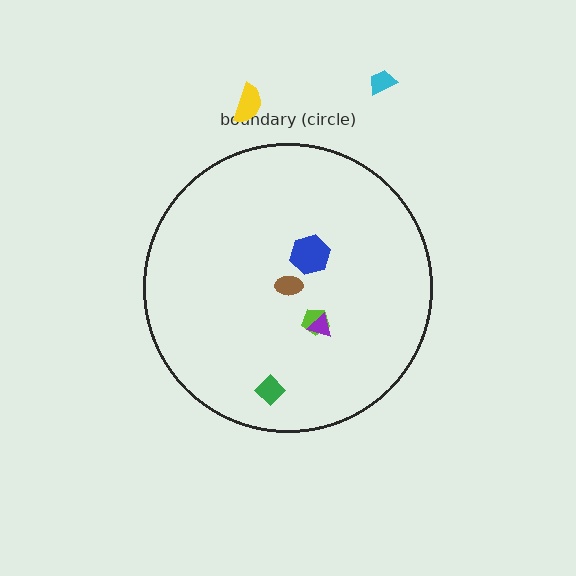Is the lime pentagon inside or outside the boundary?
Inside.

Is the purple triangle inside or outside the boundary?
Inside.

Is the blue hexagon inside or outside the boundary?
Inside.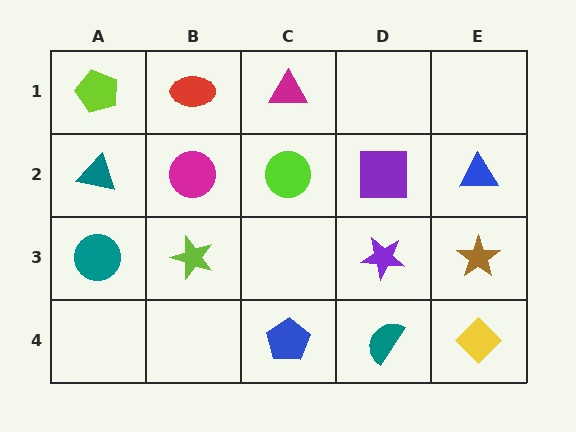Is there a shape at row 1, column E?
No, that cell is empty.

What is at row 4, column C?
A blue pentagon.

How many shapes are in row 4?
3 shapes.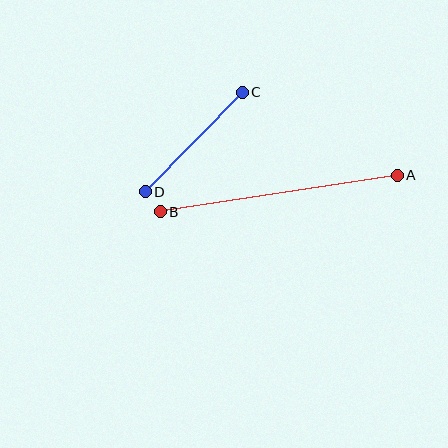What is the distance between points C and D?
The distance is approximately 139 pixels.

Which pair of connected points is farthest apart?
Points A and B are farthest apart.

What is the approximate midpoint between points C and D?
The midpoint is at approximately (194, 142) pixels.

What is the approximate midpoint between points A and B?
The midpoint is at approximately (279, 194) pixels.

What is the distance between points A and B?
The distance is approximately 240 pixels.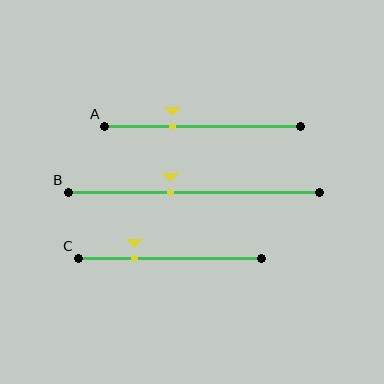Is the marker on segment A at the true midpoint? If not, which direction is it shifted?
No, the marker on segment A is shifted to the left by about 15% of the segment length.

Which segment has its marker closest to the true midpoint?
Segment B has its marker closest to the true midpoint.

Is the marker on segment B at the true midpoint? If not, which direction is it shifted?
No, the marker on segment B is shifted to the left by about 9% of the segment length.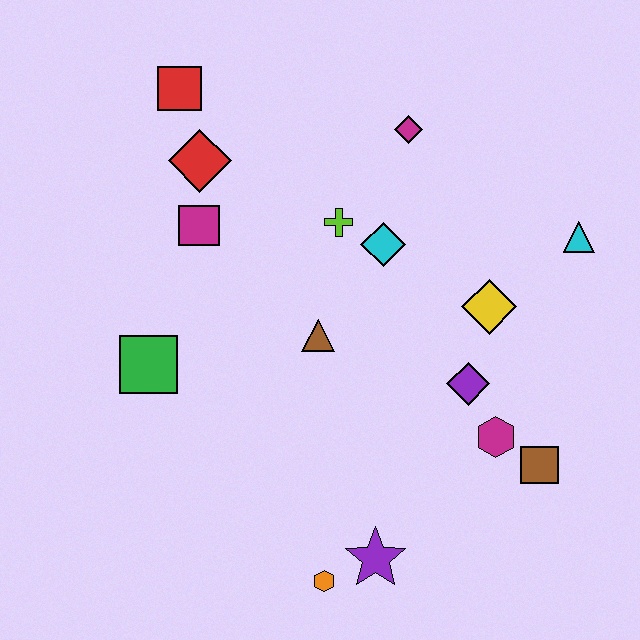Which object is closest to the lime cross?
The cyan diamond is closest to the lime cross.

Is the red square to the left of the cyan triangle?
Yes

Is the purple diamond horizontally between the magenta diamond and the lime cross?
No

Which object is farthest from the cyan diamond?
The orange hexagon is farthest from the cyan diamond.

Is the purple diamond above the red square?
No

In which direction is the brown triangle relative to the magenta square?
The brown triangle is to the right of the magenta square.